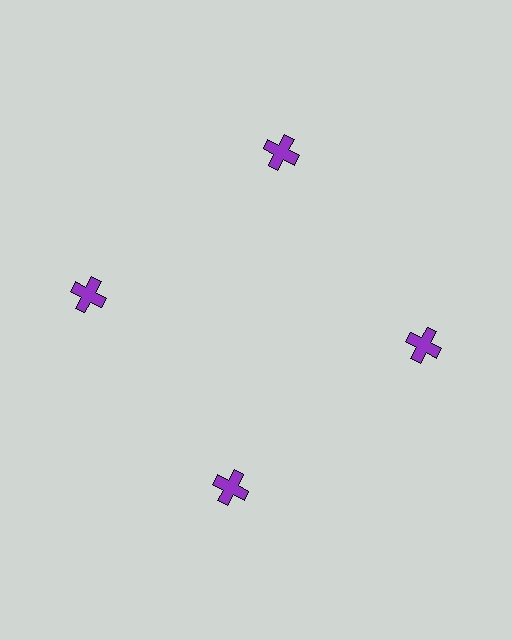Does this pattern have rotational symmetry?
Yes, this pattern has 4-fold rotational symmetry. It looks the same after rotating 90 degrees around the center.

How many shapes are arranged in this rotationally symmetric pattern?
There are 4 shapes, arranged in 4 groups of 1.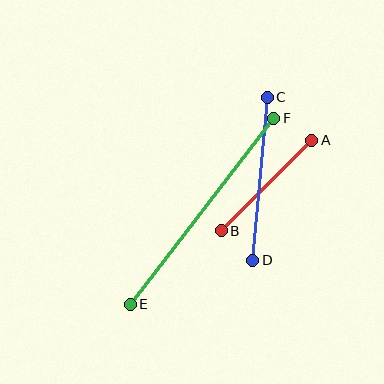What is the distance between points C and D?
The distance is approximately 164 pixels.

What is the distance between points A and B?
The distance is approximately 128 pixels.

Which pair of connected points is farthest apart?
Points E and F are farthest apart.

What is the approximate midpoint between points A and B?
The midpoint is at approximately (266, 185) pixels.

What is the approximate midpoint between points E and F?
The midpoint is at approximately (202, 211) pixels.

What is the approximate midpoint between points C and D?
The midpoint is at approximately (260, 179) pixels.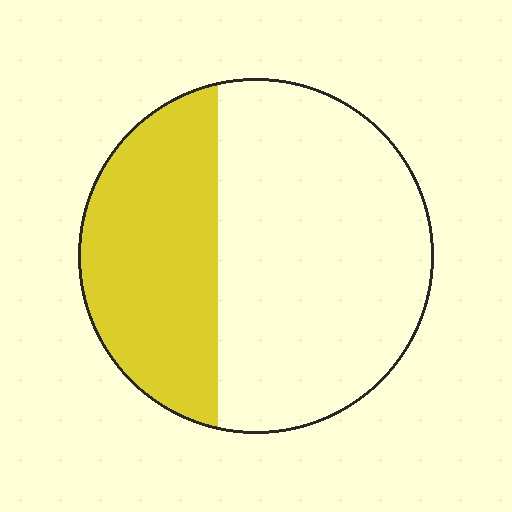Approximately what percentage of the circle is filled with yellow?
Approximately 35%.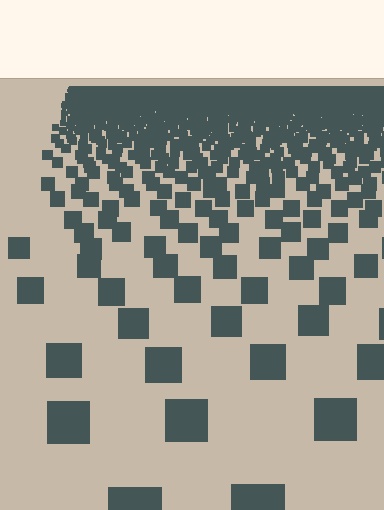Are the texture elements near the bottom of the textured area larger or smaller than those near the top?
Larger. Near the bottom, elements are closer to the viewer and appear at a bigger on-screen size.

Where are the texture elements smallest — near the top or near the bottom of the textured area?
Near the top.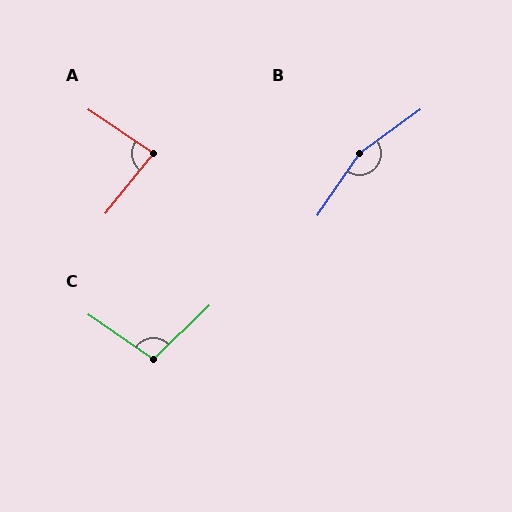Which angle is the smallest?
A, at approximately 85 degrees.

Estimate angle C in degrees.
Approximately 102 degrees.